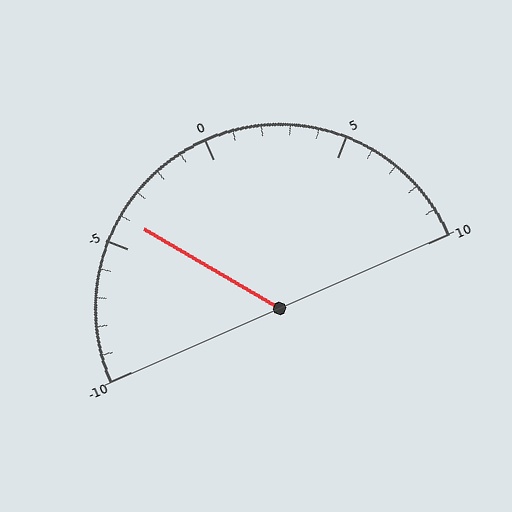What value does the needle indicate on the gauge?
The needle indicates approximately -4.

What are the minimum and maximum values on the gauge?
The gauge ranges from -10 to 10.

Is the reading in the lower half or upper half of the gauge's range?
The reading is in the lower half of the range (-10 to 10).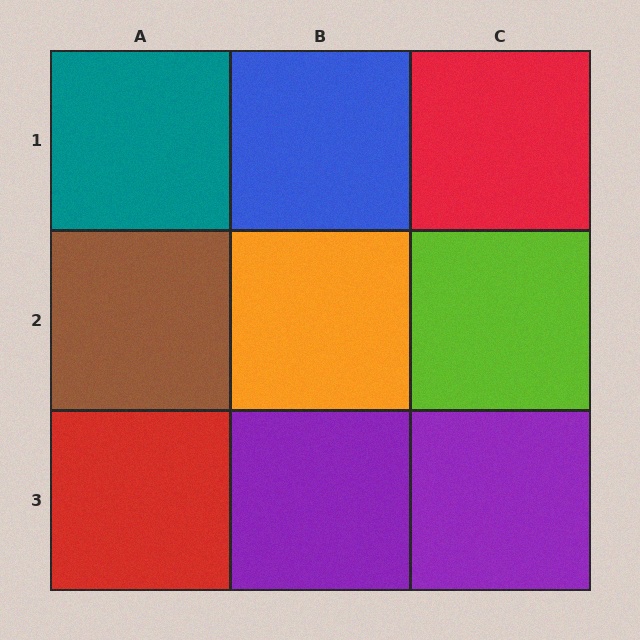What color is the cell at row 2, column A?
Brown.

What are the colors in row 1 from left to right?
Teal, blue, red.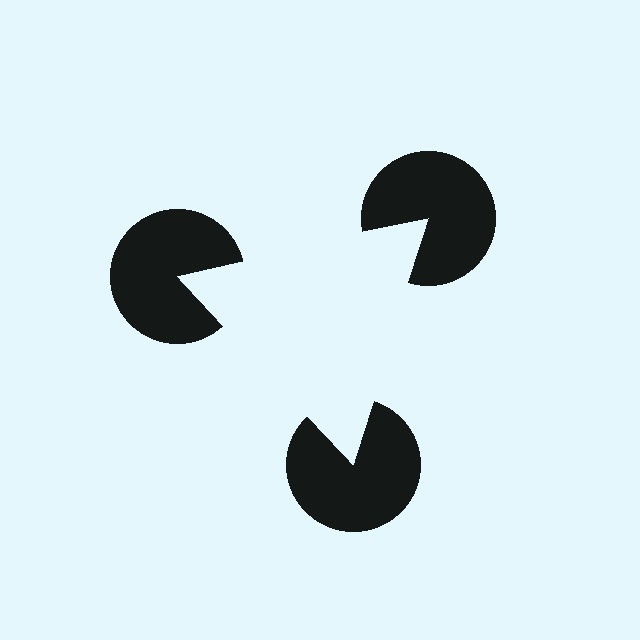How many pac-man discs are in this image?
There are 3 — one at each vertex of the illusory triangle.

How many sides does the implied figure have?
3 sides.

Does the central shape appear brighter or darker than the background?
It typically appears slightly brighter than the background, even though no actual brightness change is drawn.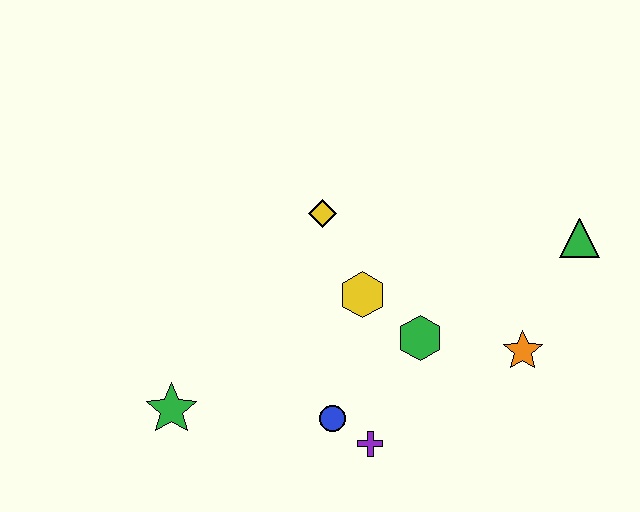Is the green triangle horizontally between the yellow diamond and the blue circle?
No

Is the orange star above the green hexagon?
No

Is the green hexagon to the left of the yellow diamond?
No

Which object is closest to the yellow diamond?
The yellow hexagon is closest to the yellow diamond.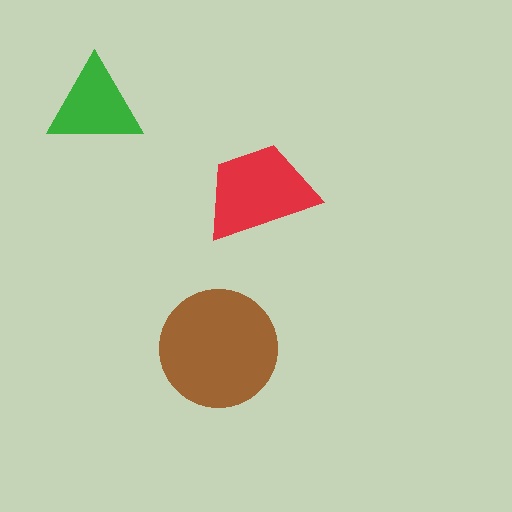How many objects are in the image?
There are 3 objects in the image.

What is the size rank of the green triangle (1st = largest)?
3rd.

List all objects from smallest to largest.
The green triangle, the red trapezoid, the brown circle.